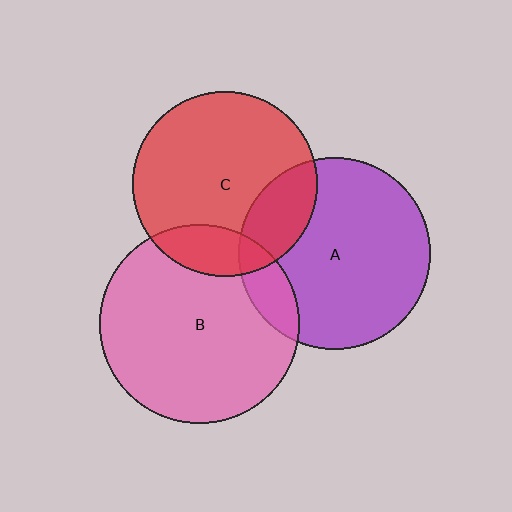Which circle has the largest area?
Circle B (pink).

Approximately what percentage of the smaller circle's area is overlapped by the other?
Approximately 20%.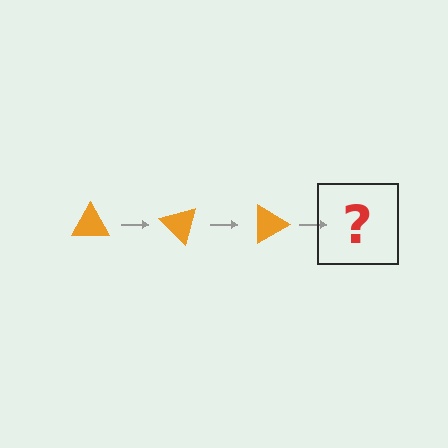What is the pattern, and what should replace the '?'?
The pattern is that the triangle rotates 45 degrees each step. The '?' should be an orange triangle rotated 135 degrees.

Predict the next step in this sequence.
The next step is an orange triangle rotated 135 degrees.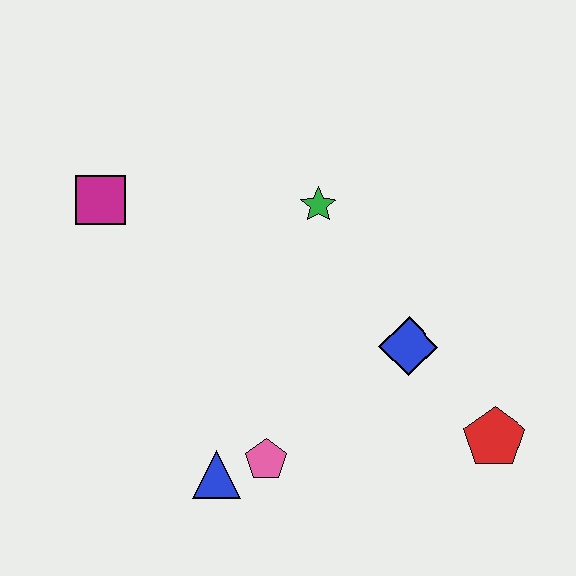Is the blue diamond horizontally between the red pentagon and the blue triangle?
Yes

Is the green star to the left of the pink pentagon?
No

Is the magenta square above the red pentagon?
Yes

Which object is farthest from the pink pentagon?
The magenta square is farthest from the pink pentagon.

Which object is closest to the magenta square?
The green star is closest to the magenta square.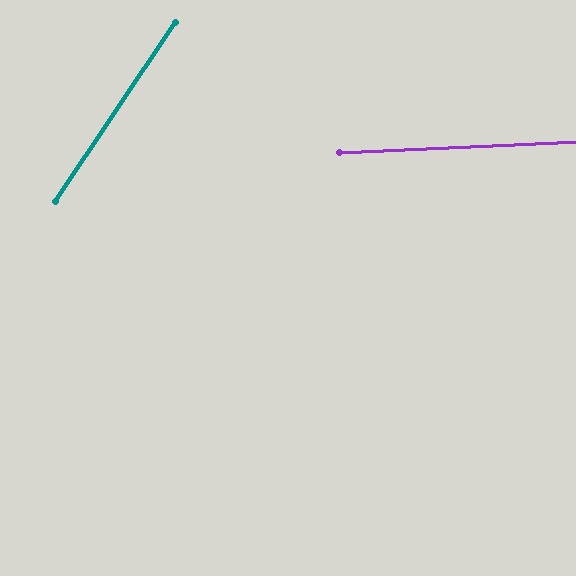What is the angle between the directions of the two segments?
Approximately 54 degrees.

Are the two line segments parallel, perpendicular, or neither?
Neither parallel nor perpendicular — they differ by about 54°.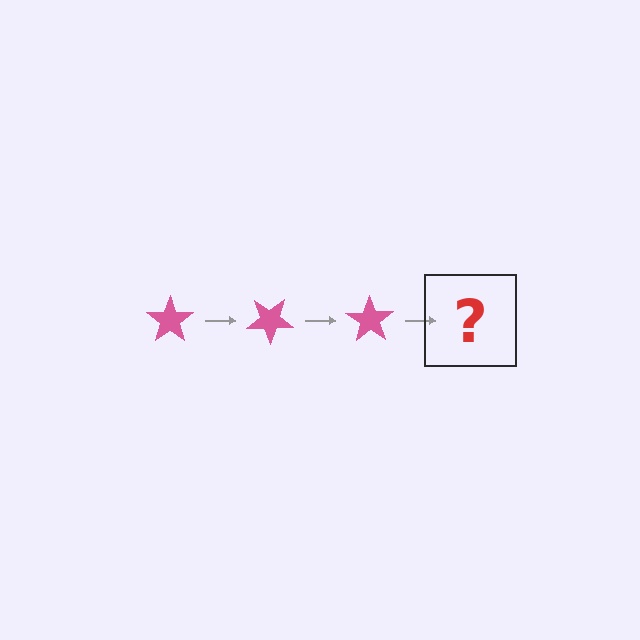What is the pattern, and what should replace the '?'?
The pattern is that the star rotates 35 degrees each step. The '?' should be a pink star rotated 105 degrees.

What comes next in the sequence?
The next element should be a pink star rotated 105 degrees.